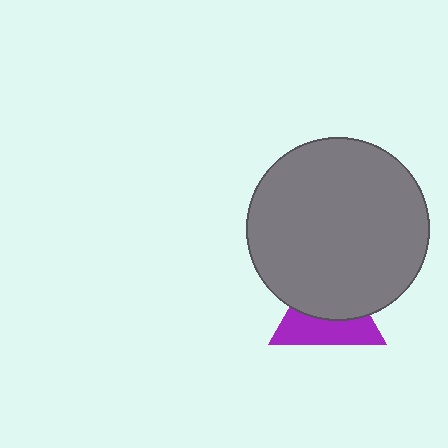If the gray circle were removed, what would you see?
You would see the complete purple triangle.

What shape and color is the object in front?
The object in front is a gray circle.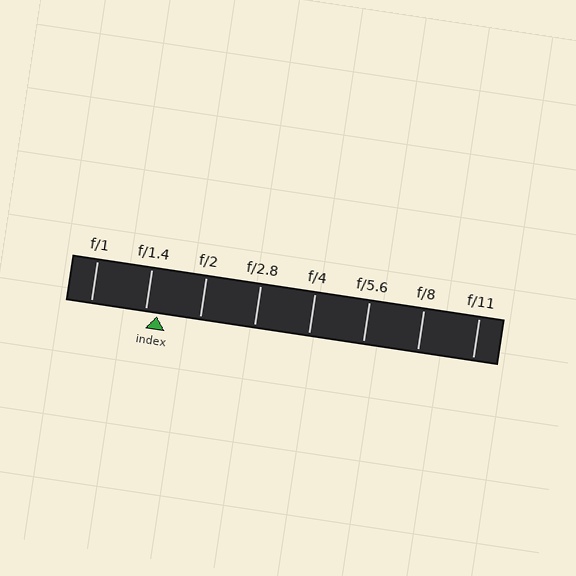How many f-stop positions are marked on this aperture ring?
There are 8 f-stop positions marked.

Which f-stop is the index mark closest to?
The index mark is closest to f/1.4.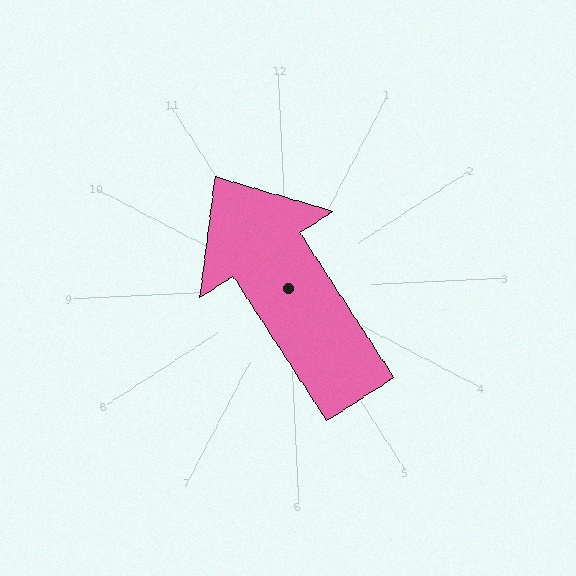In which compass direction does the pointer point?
Northwest.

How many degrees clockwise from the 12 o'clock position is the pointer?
Approximately 330 degrees.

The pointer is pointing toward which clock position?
Roughly 11 o'clock.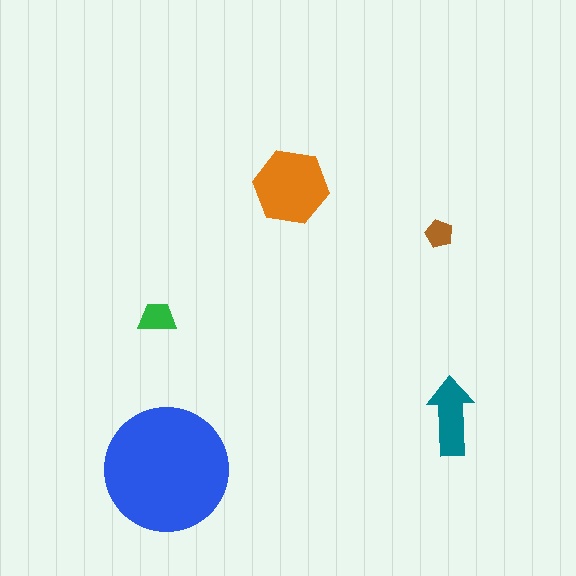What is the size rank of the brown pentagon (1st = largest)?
5th.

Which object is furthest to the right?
The teal arrow is rightmost.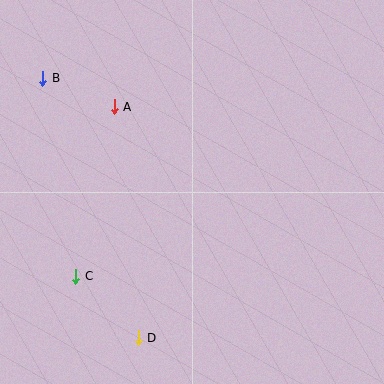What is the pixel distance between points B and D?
The distance between B and D is 277 pixels.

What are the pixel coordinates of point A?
Point A is at (114, 107).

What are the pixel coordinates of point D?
Point D is at (138, 338).